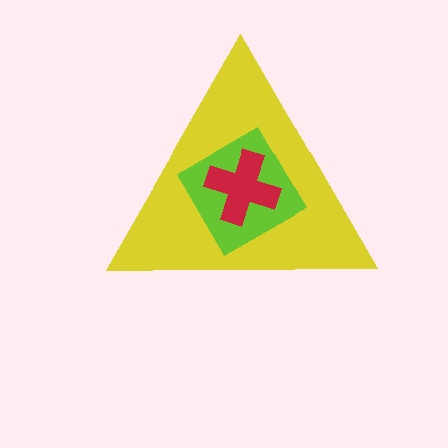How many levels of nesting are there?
3.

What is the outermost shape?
The yellow triangle.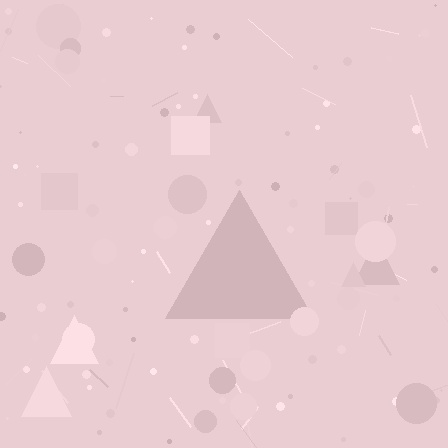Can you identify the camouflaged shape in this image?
The camouflaged shape is a triangle.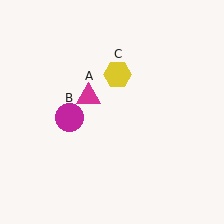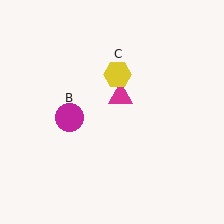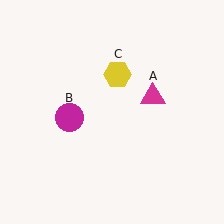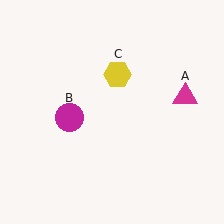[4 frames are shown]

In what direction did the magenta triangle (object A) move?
The magenta triangle (object A) moved right.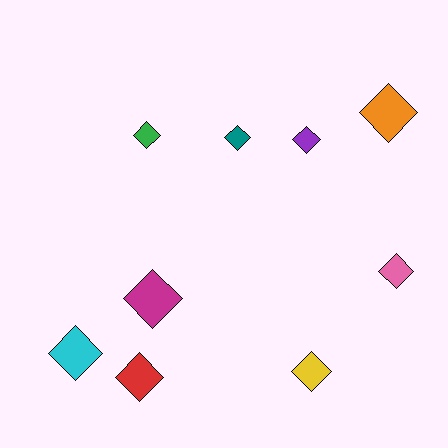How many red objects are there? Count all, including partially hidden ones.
There is 1 red object.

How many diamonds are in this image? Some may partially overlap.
There are 9 diamonds.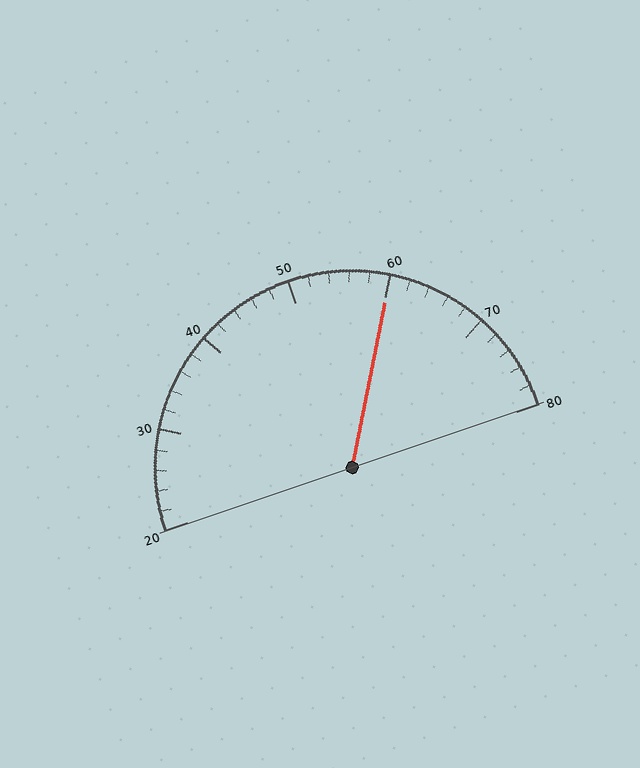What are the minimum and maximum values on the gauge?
The gauge ranges from 20 to 80.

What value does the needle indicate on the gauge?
The needle indicates approximately 60.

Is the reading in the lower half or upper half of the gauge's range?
The reading is in the upper half of the range (20 to 80).